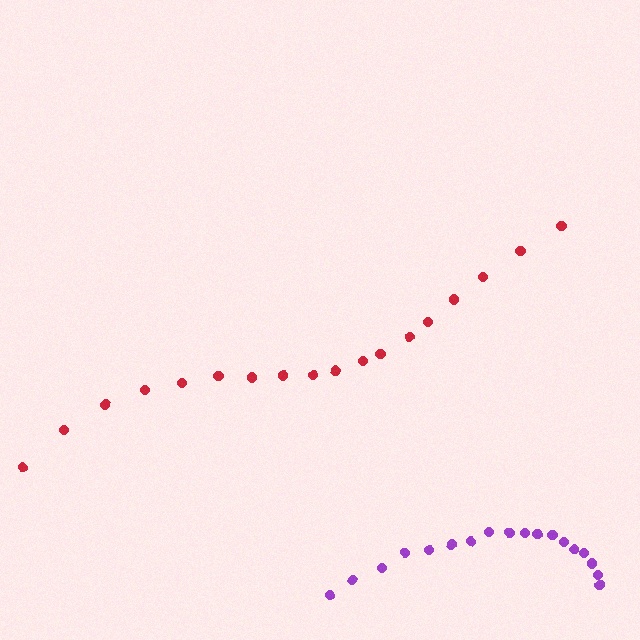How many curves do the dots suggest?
There are 2 distinct paths.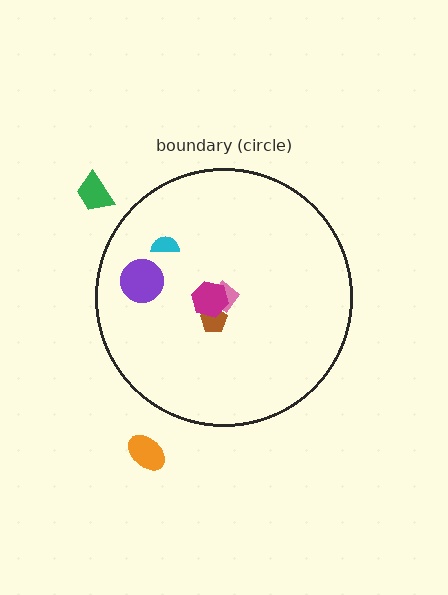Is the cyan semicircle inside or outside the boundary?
Inside.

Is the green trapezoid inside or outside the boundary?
Outside.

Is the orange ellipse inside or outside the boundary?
Outside.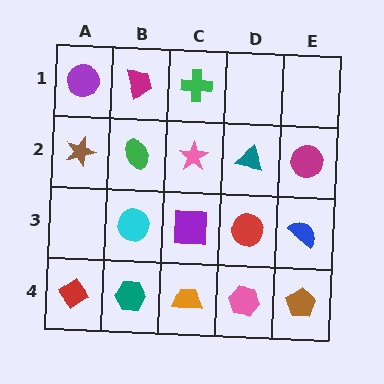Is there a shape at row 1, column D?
No, that cell is empty.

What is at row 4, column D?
A pink hexagon.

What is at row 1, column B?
A magenta trapezoid.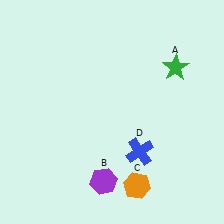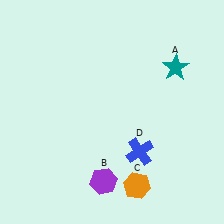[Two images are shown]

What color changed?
The star (A) changed from green in Image 1 to teal in Image 2.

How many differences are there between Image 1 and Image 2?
There is 1 difference between the two images.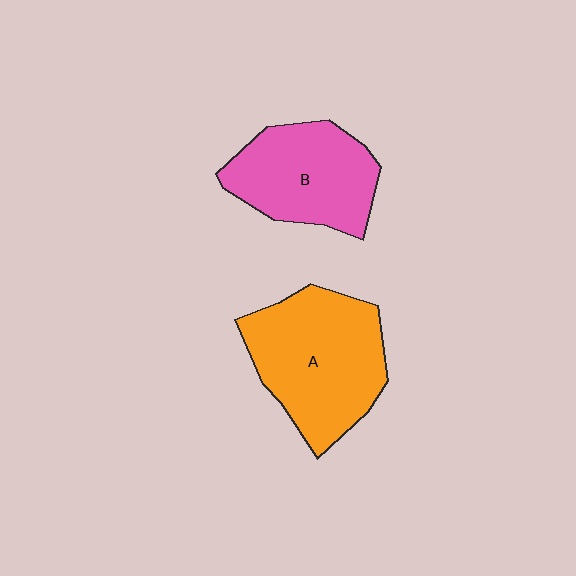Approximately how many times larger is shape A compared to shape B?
Approximately 1.3 times.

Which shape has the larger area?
Shape A (orange).